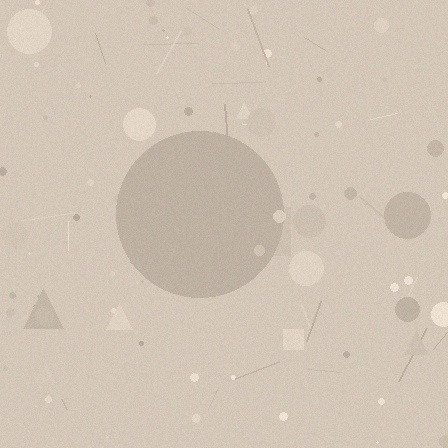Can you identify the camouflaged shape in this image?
The camouflaged shape is a circle.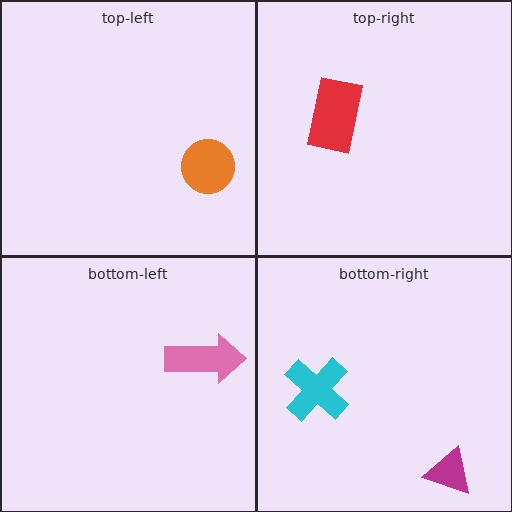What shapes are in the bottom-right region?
The magenta triangle, the cyan cross.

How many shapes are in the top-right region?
1.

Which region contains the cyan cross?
The bottom-right region.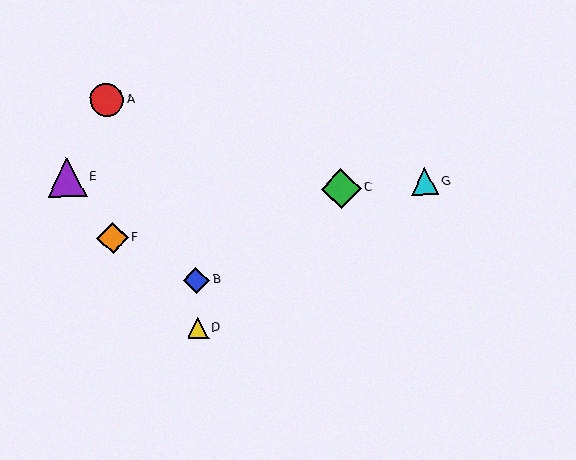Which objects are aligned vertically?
Objects B, D are aligned vertically.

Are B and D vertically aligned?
Yes, both are at x≈196.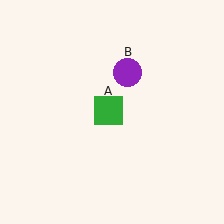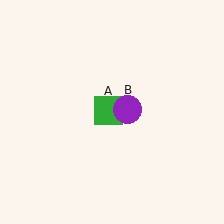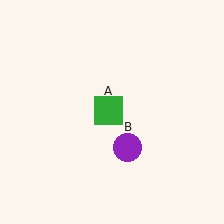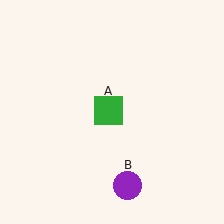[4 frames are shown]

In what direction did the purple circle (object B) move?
The purple circle (object B) moved down.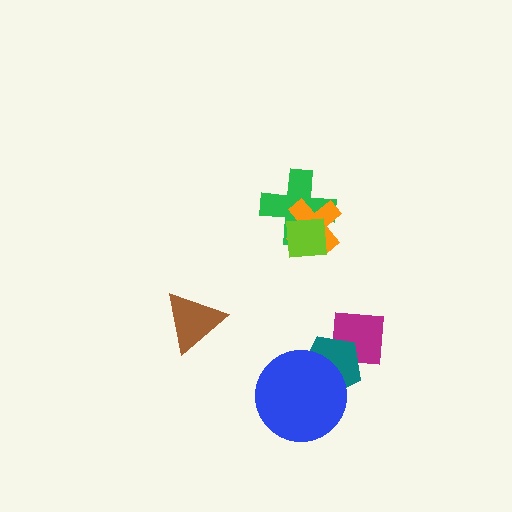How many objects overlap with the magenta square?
1 object overlaps with the magenta square.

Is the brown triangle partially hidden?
No, no other shape covers it.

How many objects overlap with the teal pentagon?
2 objects overlap with the teal pentagon.